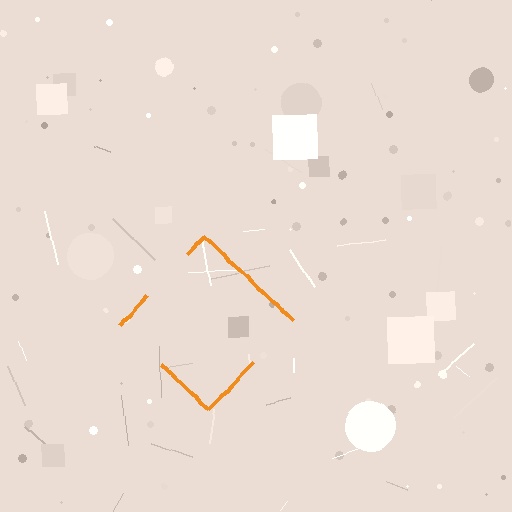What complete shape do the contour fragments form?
The contour fragments form a diamond.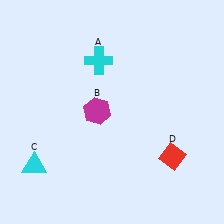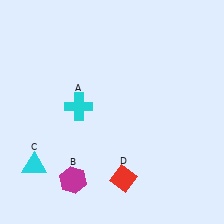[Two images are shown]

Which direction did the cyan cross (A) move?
The cyan cross (A) moved down.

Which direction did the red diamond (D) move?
The red diamond (D) moved left.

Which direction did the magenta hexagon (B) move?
The magenta hexagon (B) moved down.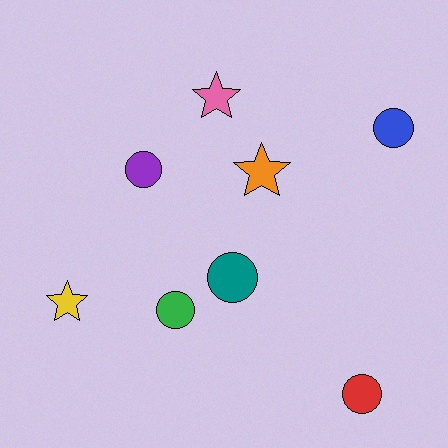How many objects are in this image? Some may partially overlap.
There are 8 objects.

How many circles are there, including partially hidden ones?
There are 5 circles.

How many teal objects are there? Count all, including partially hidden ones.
There is 1 teal object.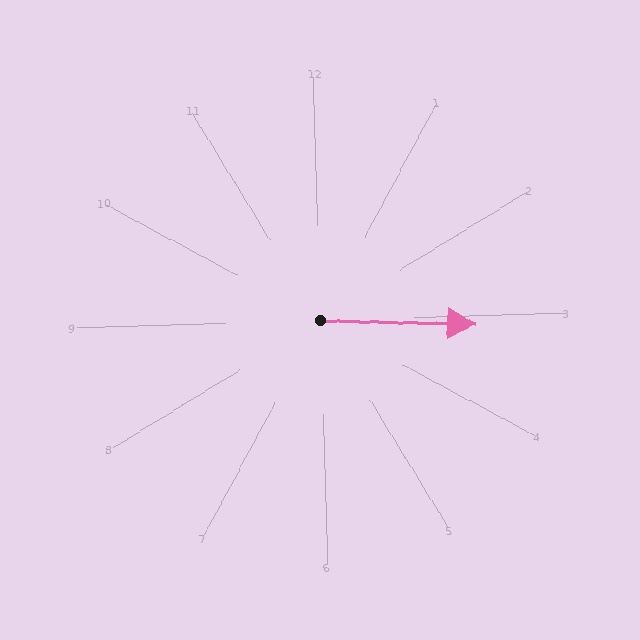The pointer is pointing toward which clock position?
Roughly 3 o'clock.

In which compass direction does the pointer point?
East.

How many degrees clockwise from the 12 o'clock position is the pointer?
Approximately 93 degrees.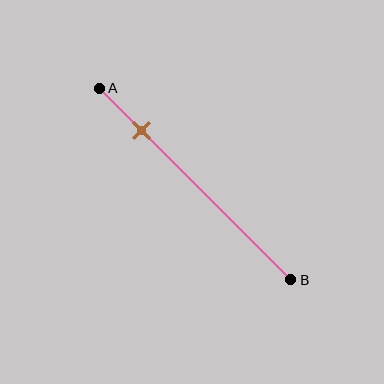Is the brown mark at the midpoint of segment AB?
No, the mark is at about 20% from A, not at the 50% midpoint.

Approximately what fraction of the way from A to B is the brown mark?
The brown mark is approximately 20% of the way from A to B.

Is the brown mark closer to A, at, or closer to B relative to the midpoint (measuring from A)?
The brown mark is closer to point A than the midpoint of segment AB.